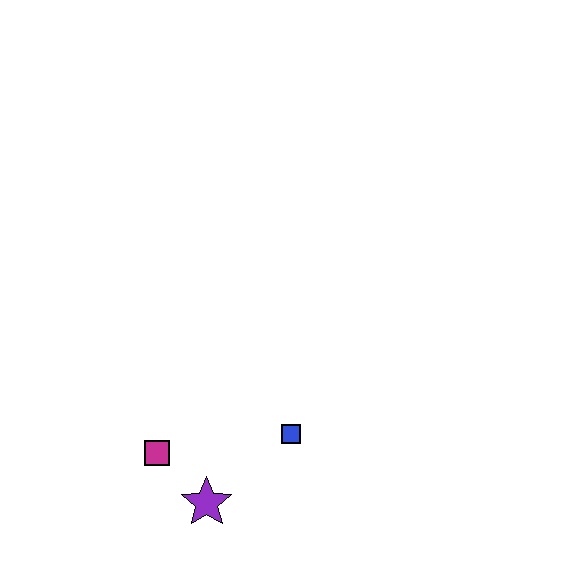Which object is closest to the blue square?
The purple star is closest to the blue square.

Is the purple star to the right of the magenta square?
Yes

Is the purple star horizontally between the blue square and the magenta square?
Yes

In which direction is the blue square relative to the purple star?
The blue square is to the right of the purple star.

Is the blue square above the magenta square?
Yes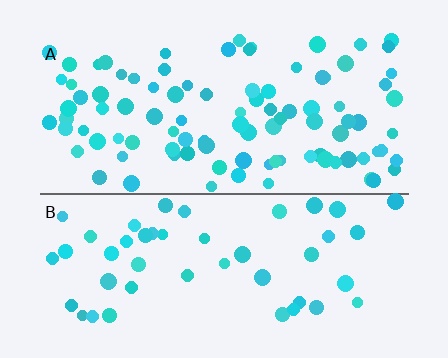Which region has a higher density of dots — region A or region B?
A (the top).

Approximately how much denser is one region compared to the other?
Approximately 2.0× — region A over region B.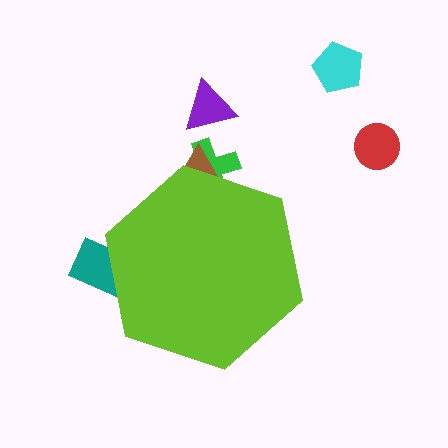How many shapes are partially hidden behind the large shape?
3 shapes are partially hidden.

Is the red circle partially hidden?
No, the red circle is fully visible.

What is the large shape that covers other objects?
A lime hexagon.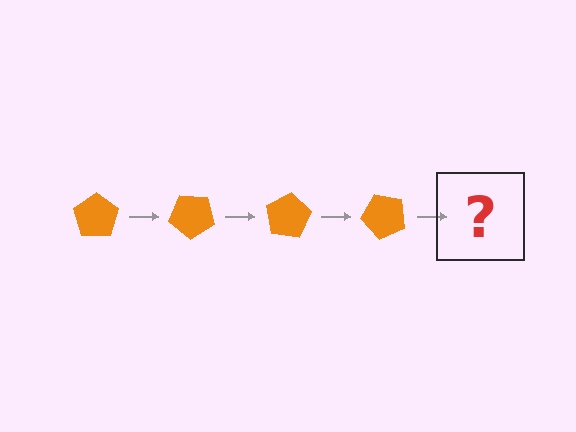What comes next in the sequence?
The next element should be an orange pentagon rotated 160 degrees.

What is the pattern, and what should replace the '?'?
The pattern is that the pentagon rotates 40 degrees each step. The '?' should be an orange pentagon rotated 160 degrees.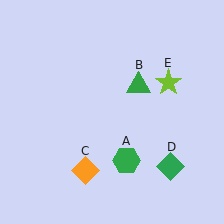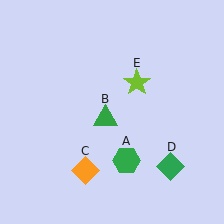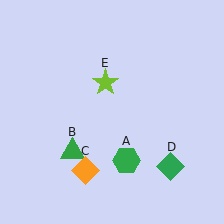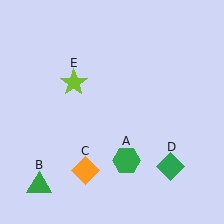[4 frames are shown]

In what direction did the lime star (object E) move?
The lime star (object E) moved left.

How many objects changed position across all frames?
2 objects changed position: green triangle (object B), lime star (object E).